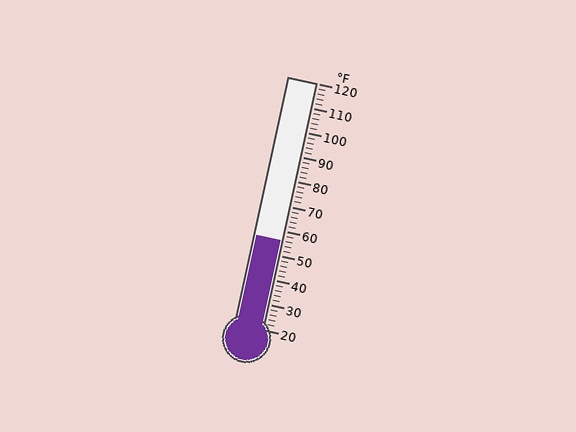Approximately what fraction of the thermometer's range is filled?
The thermometer is filled to approximately 35% of its range.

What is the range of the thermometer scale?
The thermometer scale ranges from 20°F to 120°F.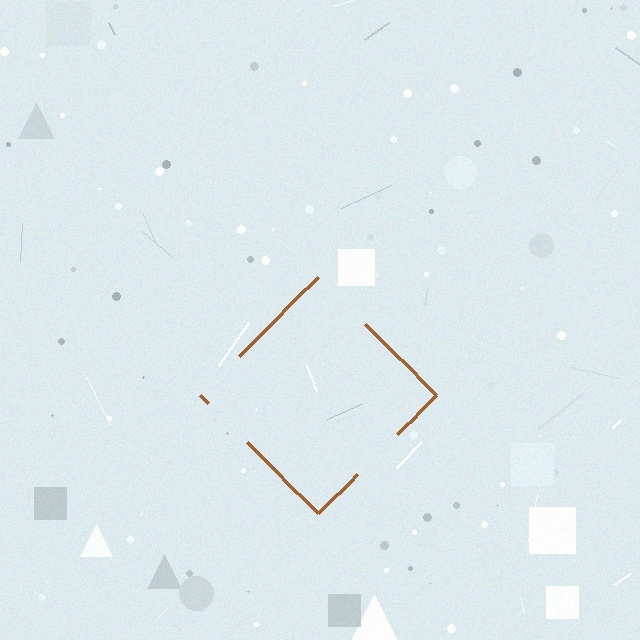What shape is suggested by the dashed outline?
The dashed outline suggests a diamond.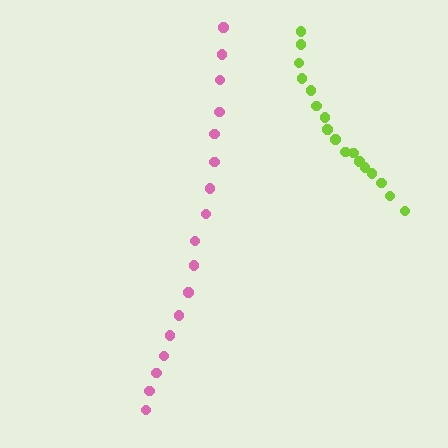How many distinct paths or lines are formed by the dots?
There are 2 distinct paths.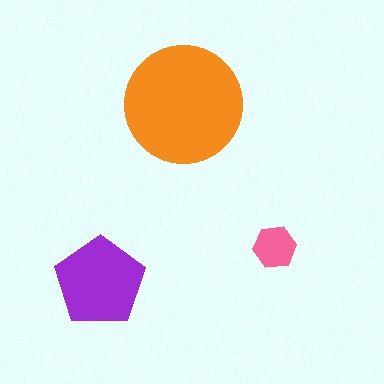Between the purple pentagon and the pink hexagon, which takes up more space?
The purple pentagon.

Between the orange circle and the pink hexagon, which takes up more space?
The orange circle.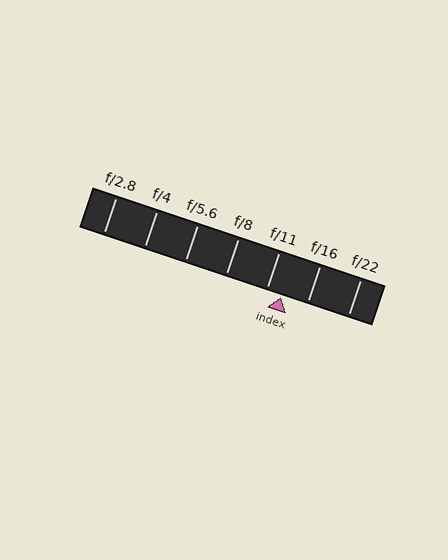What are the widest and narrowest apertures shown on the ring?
The widest aperture shown is f/2.8 and the narrowest is f/22.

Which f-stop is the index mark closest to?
The index mark is closest to f/11.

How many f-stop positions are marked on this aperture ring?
There are 7 f-stop positions marked.